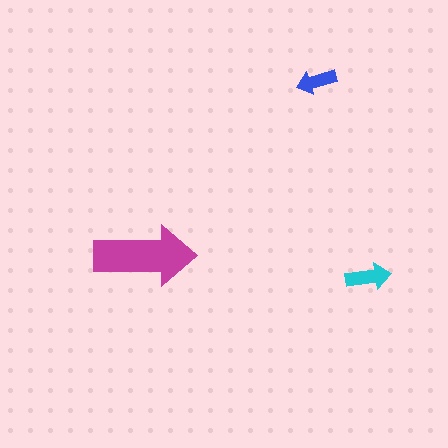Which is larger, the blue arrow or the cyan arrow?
The cyan one.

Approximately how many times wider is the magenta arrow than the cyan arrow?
About 2 times wider.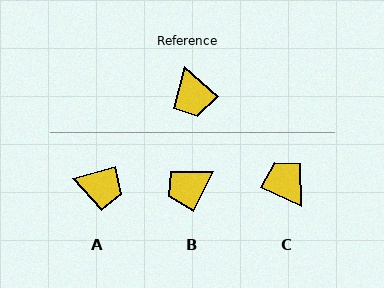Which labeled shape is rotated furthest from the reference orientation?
C, about 164 degrees away.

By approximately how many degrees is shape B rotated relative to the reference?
Approximately 76 degrees clockwise.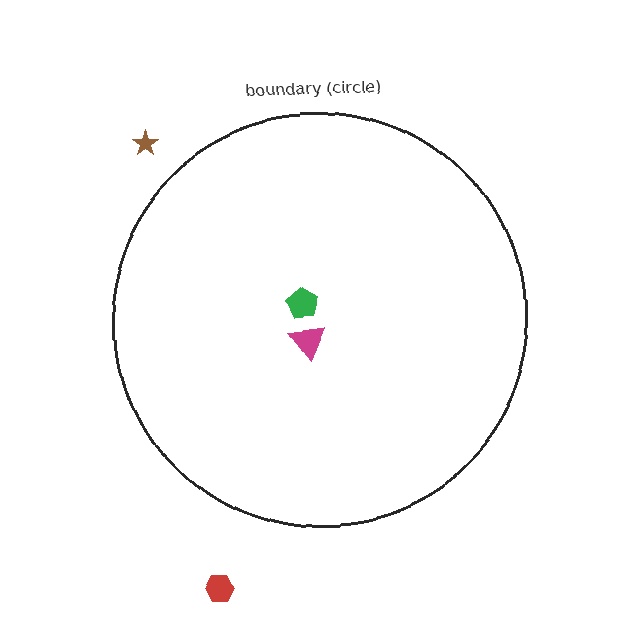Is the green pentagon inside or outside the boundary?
Inside.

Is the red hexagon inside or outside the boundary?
Outside.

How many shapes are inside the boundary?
2 inside, 2 outside.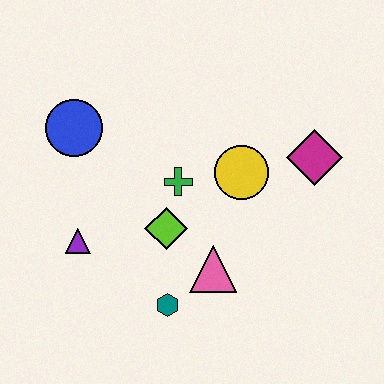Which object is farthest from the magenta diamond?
The purple triangle is farthest from the magenta diamond.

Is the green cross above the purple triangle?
Yes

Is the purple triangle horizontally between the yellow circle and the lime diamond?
No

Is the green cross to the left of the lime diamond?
No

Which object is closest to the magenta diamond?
The yellow circle is closest to the magenta diamond.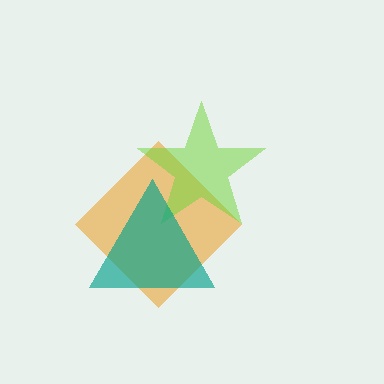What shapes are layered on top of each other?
The layered shapes are: an orange diamond, a lime star, a teal triangle.